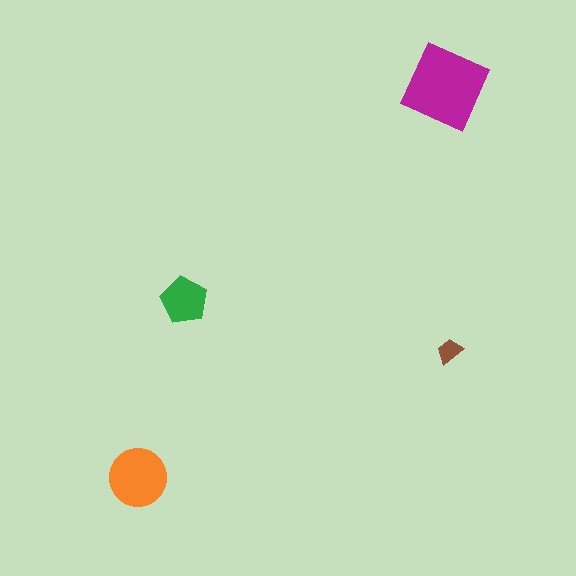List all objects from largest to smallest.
The magenta diamond, the orange circle, the green pentagon, the brown trapezoid.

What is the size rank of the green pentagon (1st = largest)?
3rd.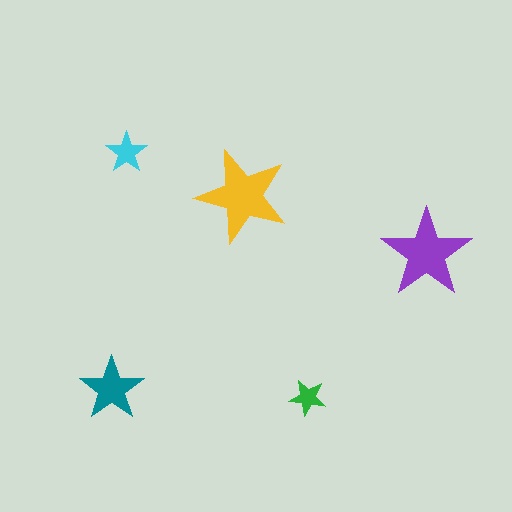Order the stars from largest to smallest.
the yellow one, the purple one, the teal one, the cyan one, the green one.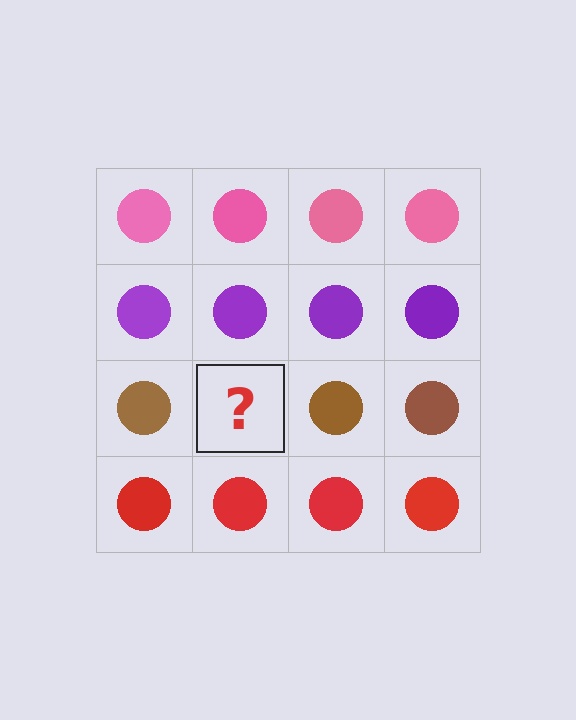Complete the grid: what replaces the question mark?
The question mark should be replaced with a brown circle.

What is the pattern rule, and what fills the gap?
The rule is that each row has a consistent color. The gap should be filled with a brown circle.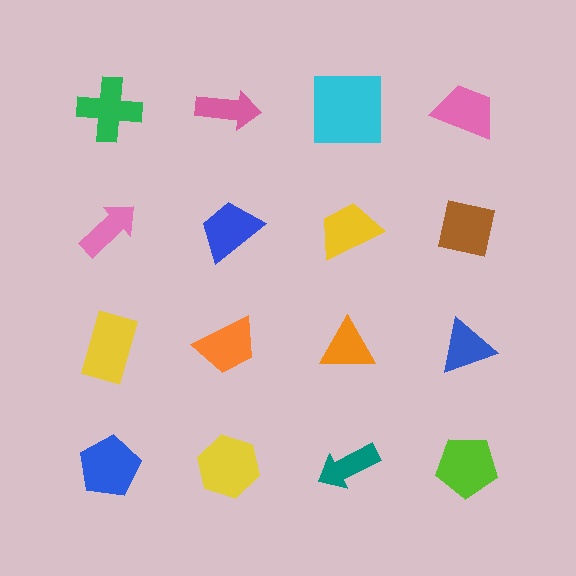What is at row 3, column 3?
An orange triangle.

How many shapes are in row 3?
4 shapes.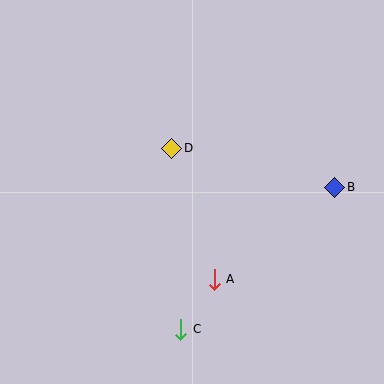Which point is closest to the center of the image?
Point D at (172, 148) is closest to the center.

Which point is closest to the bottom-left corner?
Point C is closest to the bottom-left corner.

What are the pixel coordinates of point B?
Point B is at (334, 187).